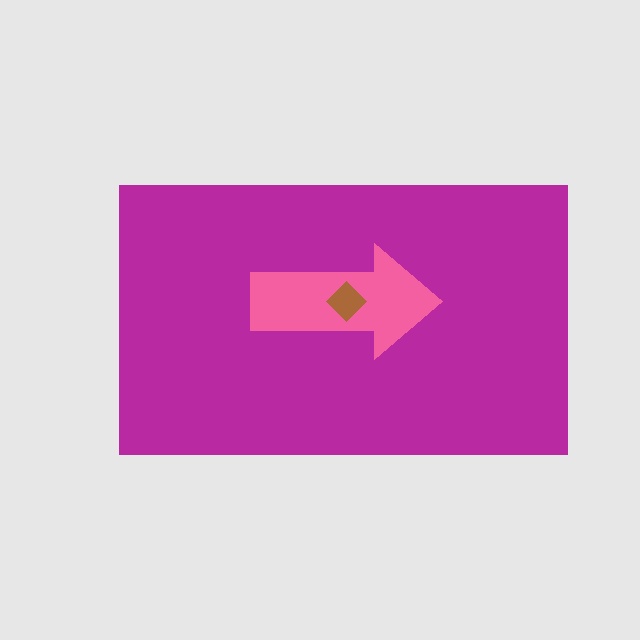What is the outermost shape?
The magenta rectangle.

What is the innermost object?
The brown diamond.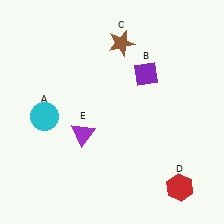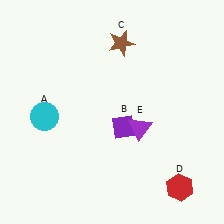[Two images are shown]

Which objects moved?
The objects that moved are: the purple diamond (B), the purple triangle (E).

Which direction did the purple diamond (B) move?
The purple diamond (B) moved down.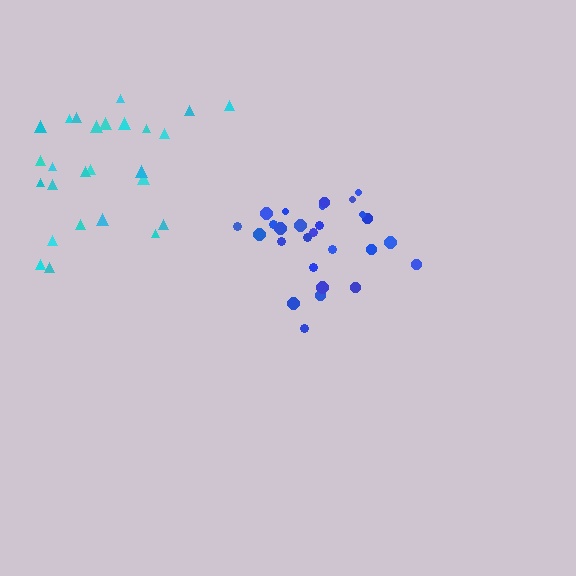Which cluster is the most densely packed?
Blue.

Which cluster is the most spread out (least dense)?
Cyan.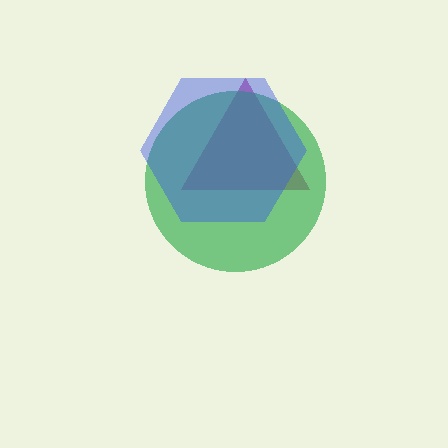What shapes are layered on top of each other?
The layered shapes are: a magenta triangle, a green circle, a blue hexagon.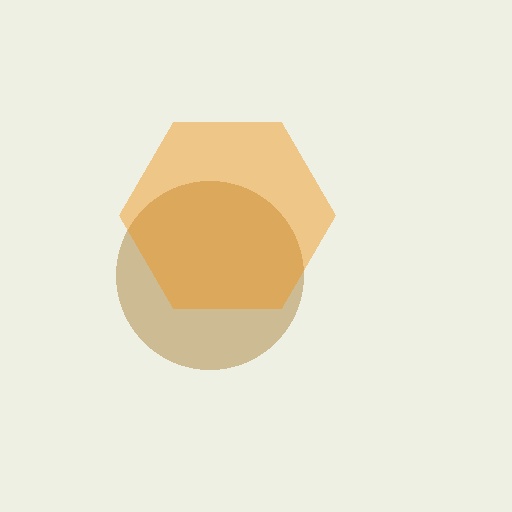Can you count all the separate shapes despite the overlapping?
Yes, there are 2 separate shapes.